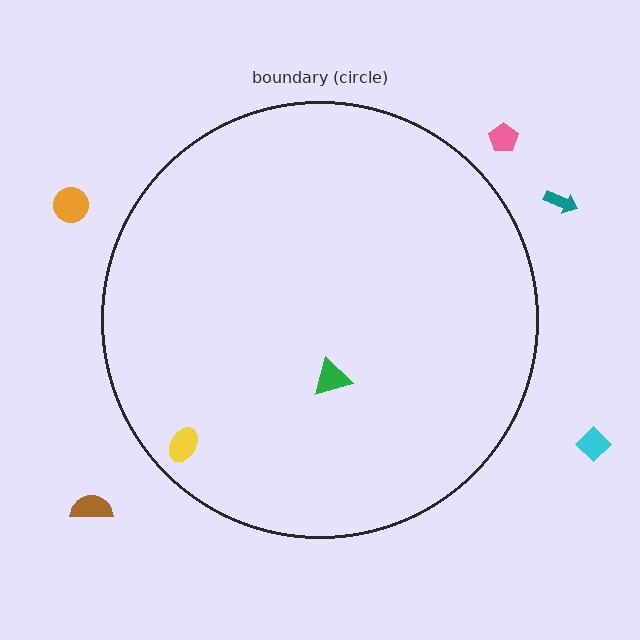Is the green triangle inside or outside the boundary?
Inside.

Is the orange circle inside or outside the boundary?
Outside.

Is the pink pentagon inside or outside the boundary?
Outside.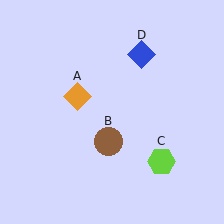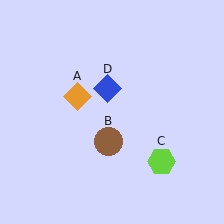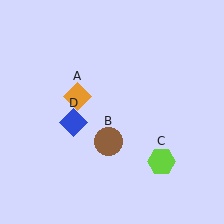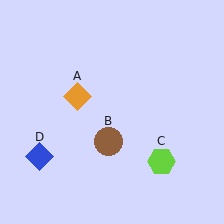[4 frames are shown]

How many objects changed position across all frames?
1 object changed position: blue diamond (object D).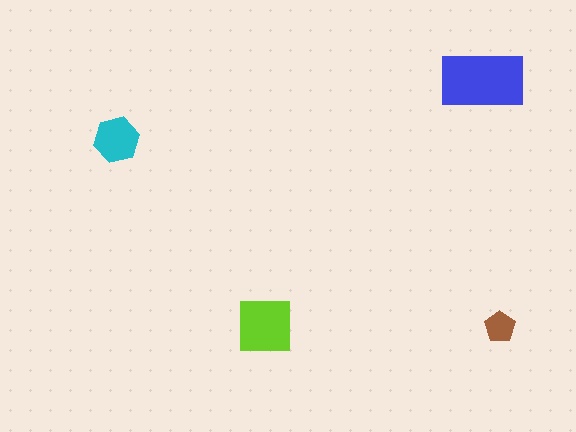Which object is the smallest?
The brown pentagon.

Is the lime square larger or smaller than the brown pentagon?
Larger.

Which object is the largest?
The blue rectangle.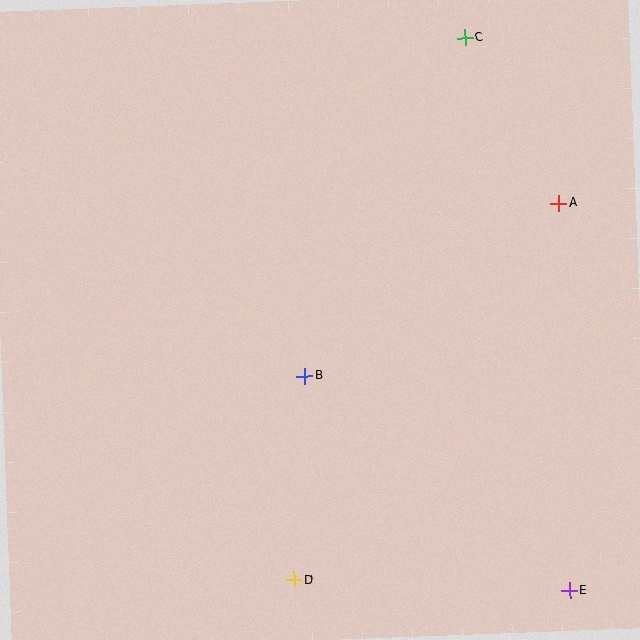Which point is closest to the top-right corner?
Point C is closest to the top-right corner.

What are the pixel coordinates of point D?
Point D is at (294, 580).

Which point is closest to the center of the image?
Point B at (305, 376) is closest to the center.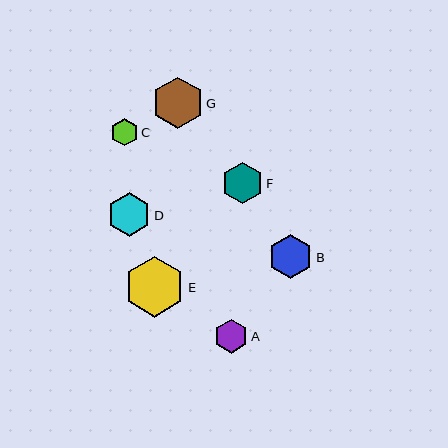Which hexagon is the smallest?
Hexagon C is the smallest with a size of approximately 28 pixels.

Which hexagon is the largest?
Hexagon E is the largest with a size of approximately 61 pixels.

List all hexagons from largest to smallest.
From largest to smallest: E, G, B, D, F, A, C.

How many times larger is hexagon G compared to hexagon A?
Hexagon G is approximately 1.5 times the size of hexagon A.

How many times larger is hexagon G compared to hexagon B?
Hexagon G is approximately 1.2 times the size of hexagon B.